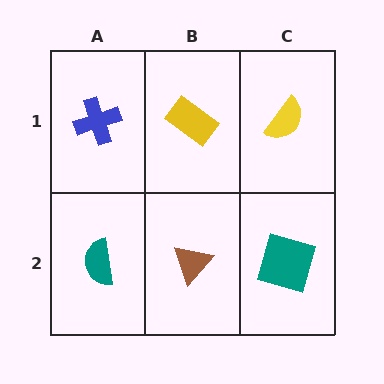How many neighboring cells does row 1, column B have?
3.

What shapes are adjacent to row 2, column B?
A yellow rectangle (row 1, column B), a teal semicircle (row 2, column A), a teal square (row 2, column C).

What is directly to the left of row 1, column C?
A yellow rectangle.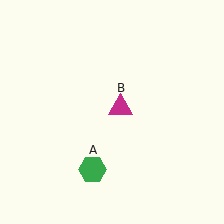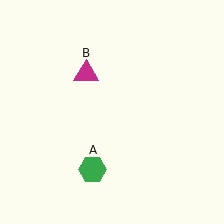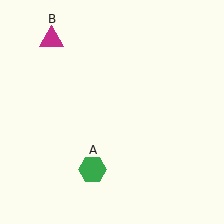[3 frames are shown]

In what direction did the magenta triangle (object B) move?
The magenta triangle (object B) moved up and to the left.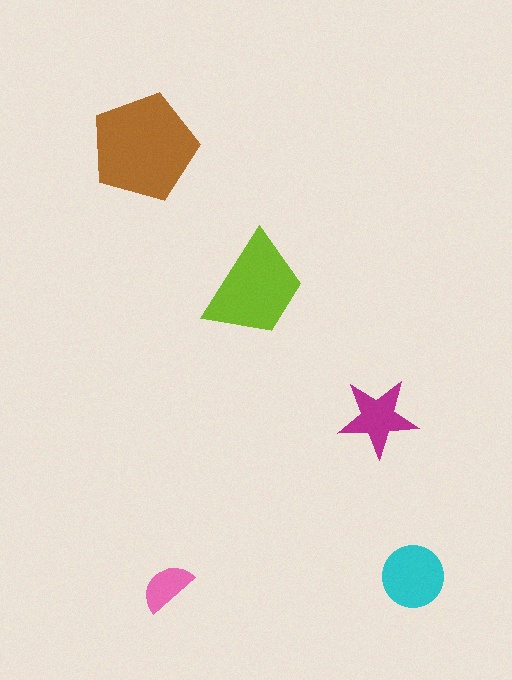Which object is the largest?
The brown pentagon.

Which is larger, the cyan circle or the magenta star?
The cyan circle.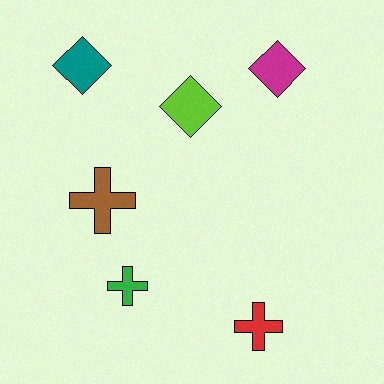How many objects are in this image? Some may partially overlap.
There are 6 objects.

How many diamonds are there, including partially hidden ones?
There are 3 diamonds.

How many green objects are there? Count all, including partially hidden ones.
There is 1 green object.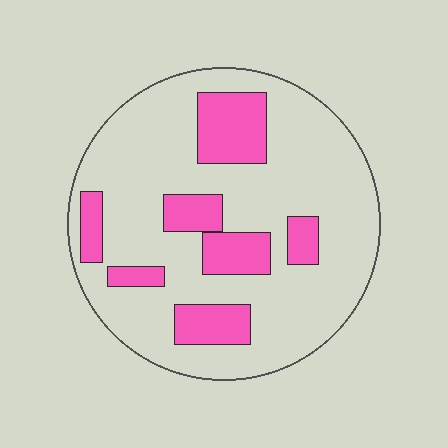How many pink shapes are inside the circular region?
7.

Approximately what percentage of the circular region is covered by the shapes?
Approximately 25%.